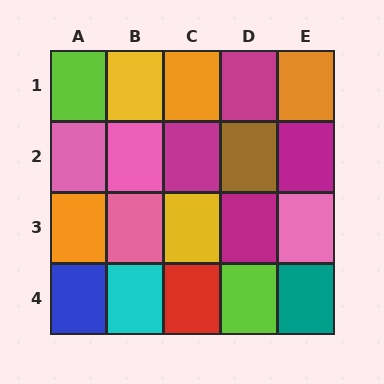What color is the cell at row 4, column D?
Lime.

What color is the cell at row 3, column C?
Yellow.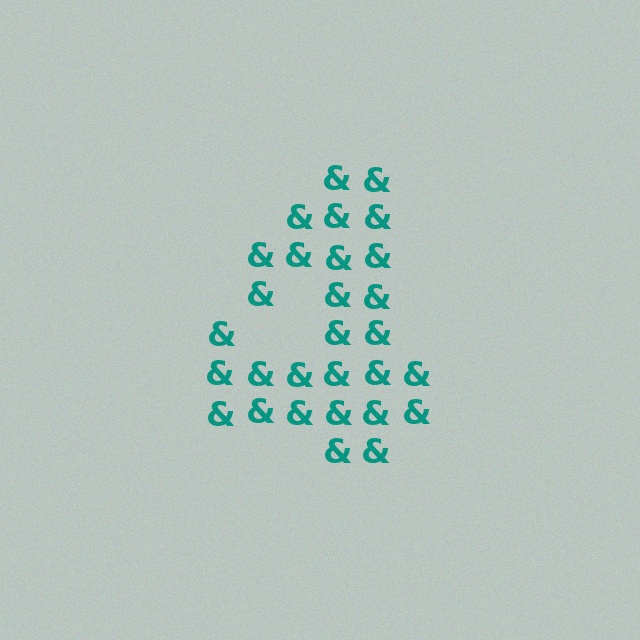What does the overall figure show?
The overall figure shows the digit 4.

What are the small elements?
The small elements are ampersands.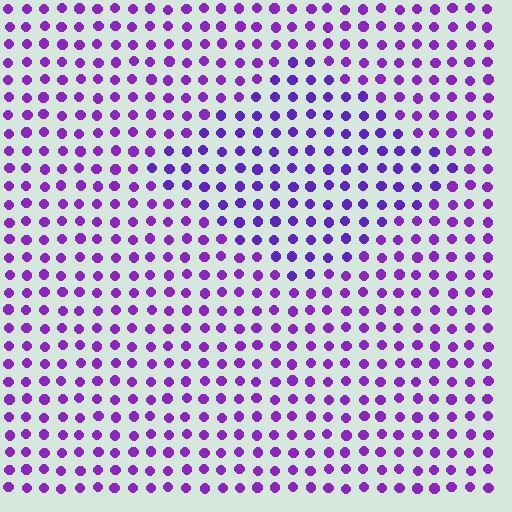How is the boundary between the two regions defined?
The boundary is defined purely by a slight shift in hue (about 18 degrees). Spacing, size, and orientation are identical on both sides.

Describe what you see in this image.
The image is filled with small purple elements in a uniform arrangement. A diamond-shaped region is visible where the elements are tinted to a slightly different hue, forming a subtle color boundary.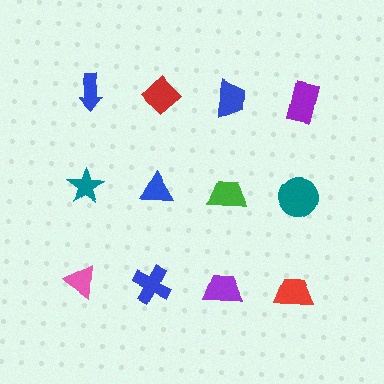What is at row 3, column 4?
A red trapezoid.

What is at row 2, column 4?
A teal circle.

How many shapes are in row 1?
4 shapes.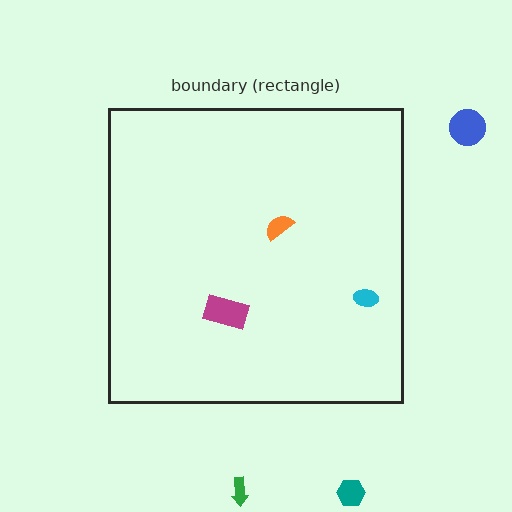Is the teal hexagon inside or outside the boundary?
Outside.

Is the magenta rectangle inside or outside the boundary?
Inside.